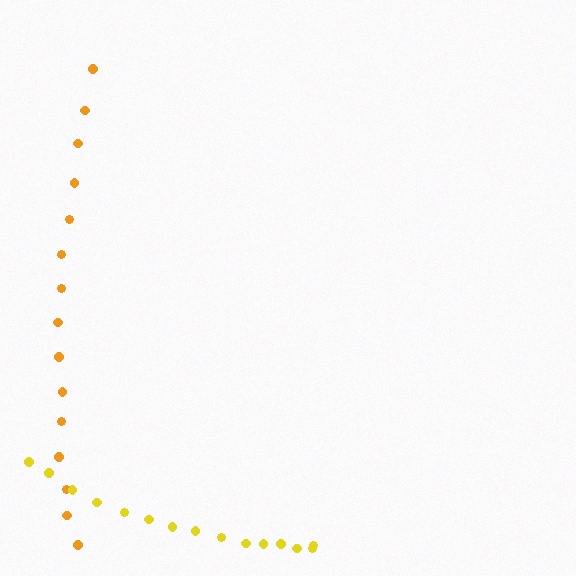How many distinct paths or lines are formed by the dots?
There are 2 distinct paths.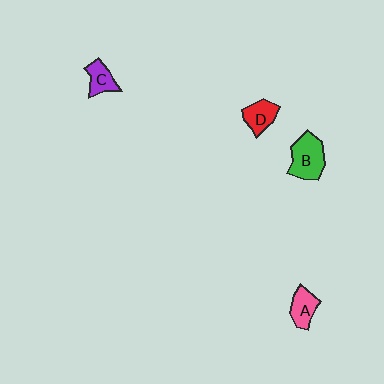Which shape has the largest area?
Shape B (green).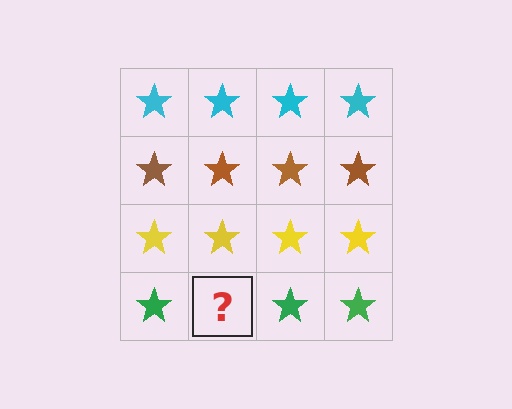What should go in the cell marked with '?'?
The missing cell should contain a green star.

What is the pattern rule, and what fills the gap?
The rule is that each row has a consistent color. The gap should be filled with a green star.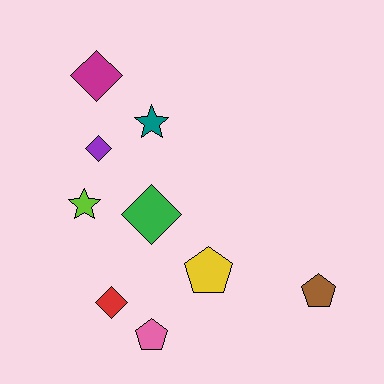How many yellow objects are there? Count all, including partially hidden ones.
There is 1 yellow object.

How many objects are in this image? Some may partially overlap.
There are 9 objects.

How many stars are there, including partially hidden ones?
There are 2 stars.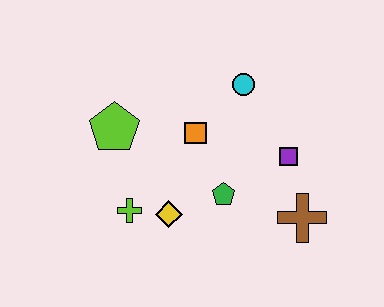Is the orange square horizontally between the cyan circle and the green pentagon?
No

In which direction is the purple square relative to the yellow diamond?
The purple square is to the right of the yellow diamond.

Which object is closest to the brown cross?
The purple square is closest to the brown cross.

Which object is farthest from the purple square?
The lime pentagon is farthest from the purple square.